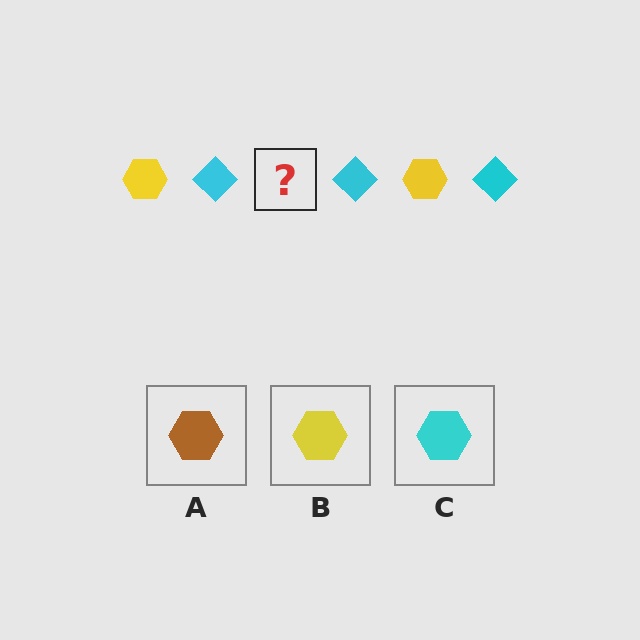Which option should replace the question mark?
Option B.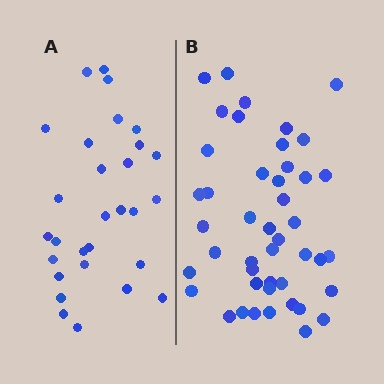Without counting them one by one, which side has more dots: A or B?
Region B (the right region) has more dots.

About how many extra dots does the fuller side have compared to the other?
Region B has approximately 15 more dots than region A.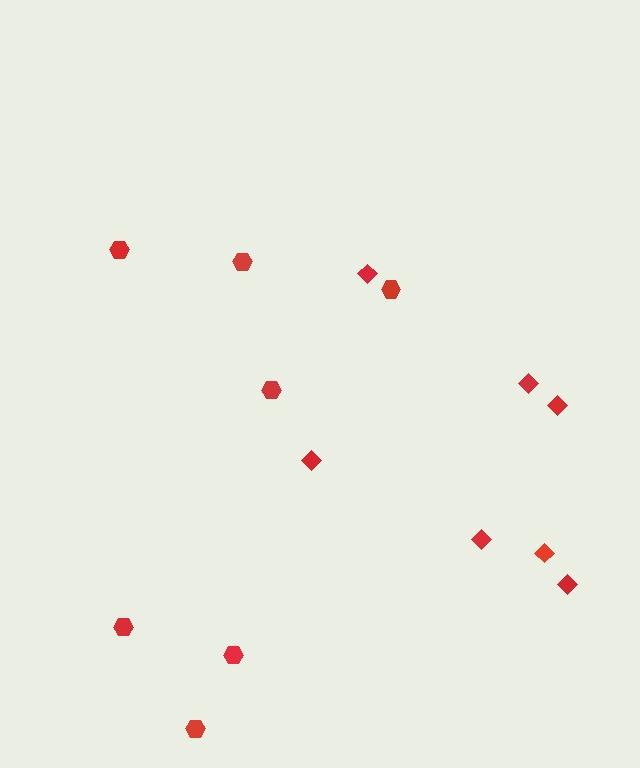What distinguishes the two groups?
There are 2 groups: one group of diamonds (7) and one group of hexagons (7).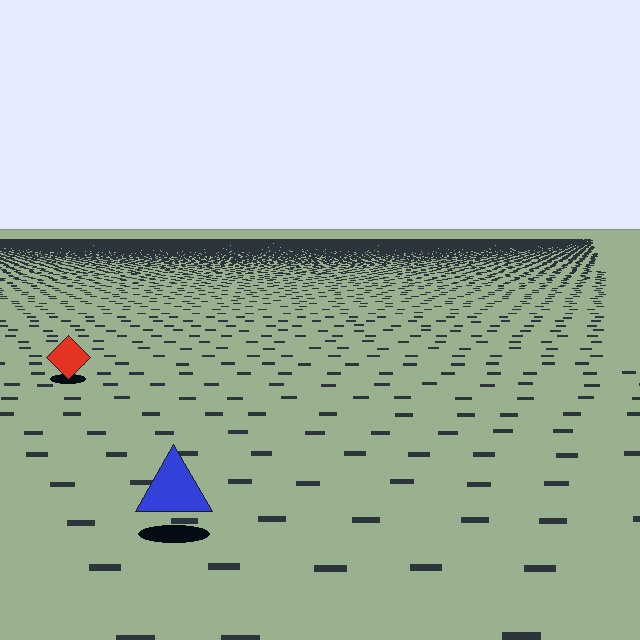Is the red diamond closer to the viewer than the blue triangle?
No. The blue triangle is closer — you can tell from the texture gradient: the ground texture is coarser near it.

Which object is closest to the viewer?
The blue triangle is closest. The texture marks near it are larger and more spread out.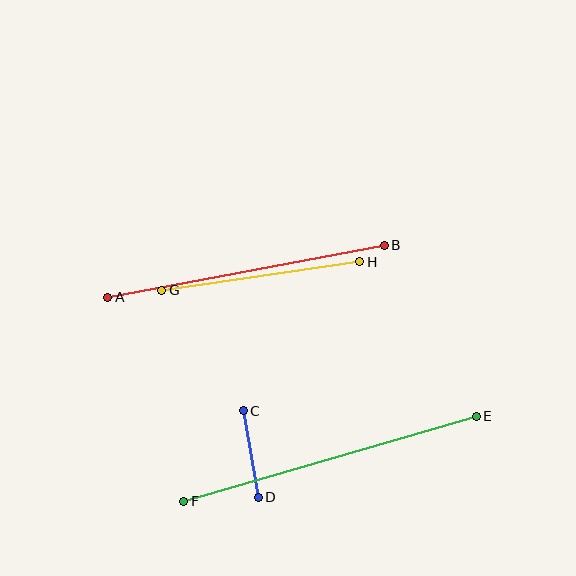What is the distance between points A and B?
The distance is approximately 281 pixels.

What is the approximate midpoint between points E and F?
The midpoint is at approximately (330, 459) pixels.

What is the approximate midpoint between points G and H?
The midpoint is at approximately (261, 276) pixels.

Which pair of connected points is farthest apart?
Points E and F are farthest apart.